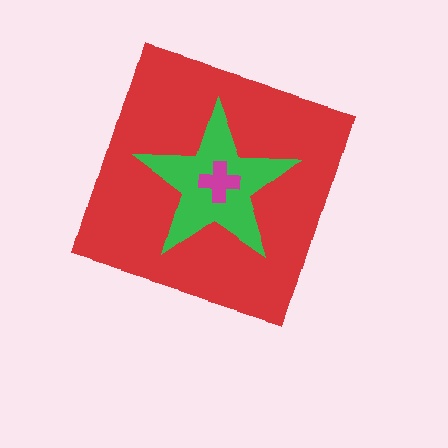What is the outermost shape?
The red diamond.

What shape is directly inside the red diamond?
The green star.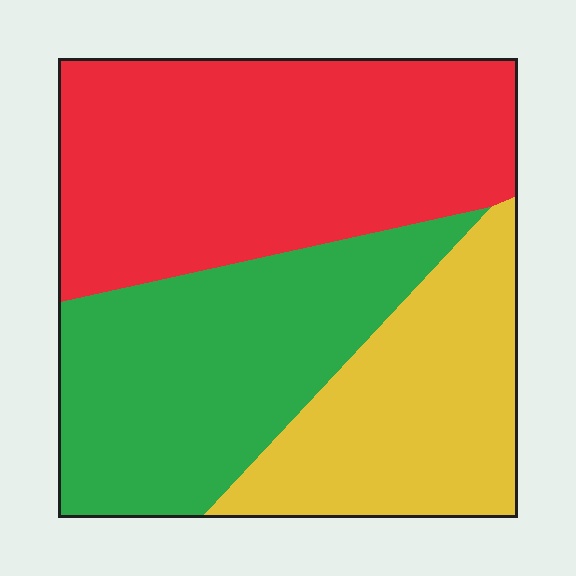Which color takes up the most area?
Red, at roughly 40%.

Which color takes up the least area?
Yellow, at roughly 25%.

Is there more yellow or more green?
Green.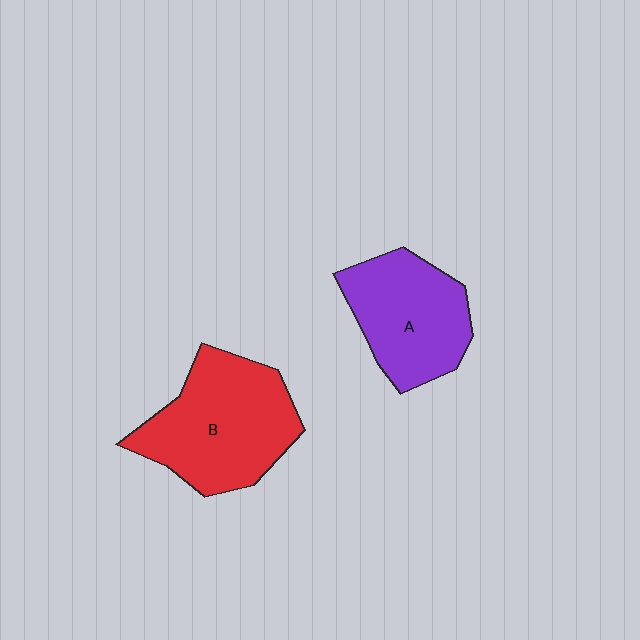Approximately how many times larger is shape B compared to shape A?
Approximately 1.3 times.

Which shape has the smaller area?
Shape A (purple).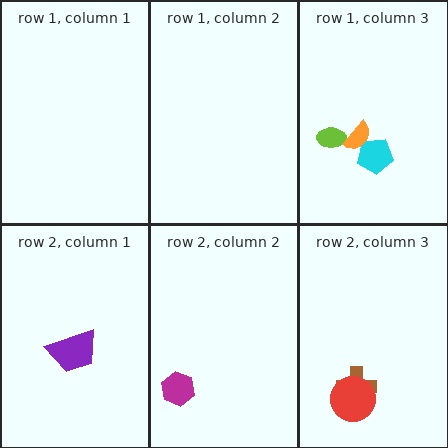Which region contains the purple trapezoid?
The row 2, column 1 region.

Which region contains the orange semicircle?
The row 1, column 3 region.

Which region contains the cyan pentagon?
The row 1, column 3 region.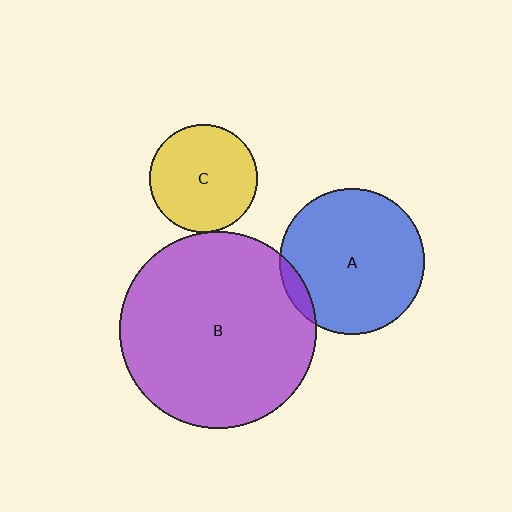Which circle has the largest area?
Circle B (purple).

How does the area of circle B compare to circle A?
Approximately 1.8 times.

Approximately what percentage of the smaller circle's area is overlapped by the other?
Approximately 5%.